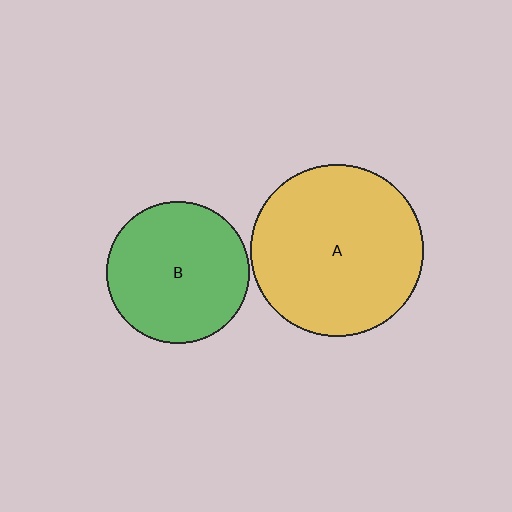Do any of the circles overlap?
No, none of the circles overlap.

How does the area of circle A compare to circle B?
Approximately 1.5 times.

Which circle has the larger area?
Circle A (yellow).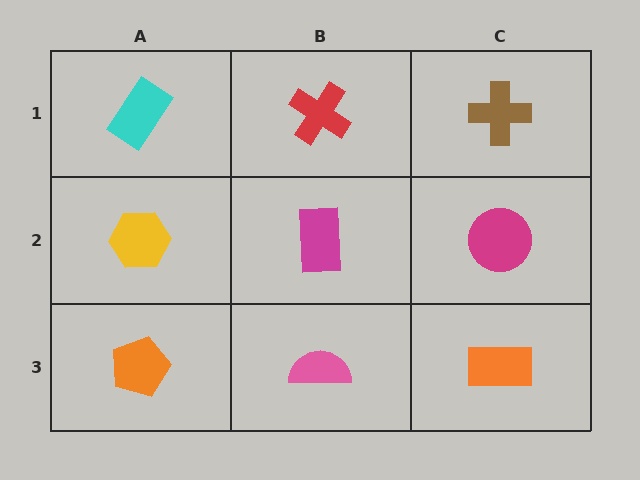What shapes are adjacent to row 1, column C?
A magenta circle (row 2, column C), a red cross (row 1, column B).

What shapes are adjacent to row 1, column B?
A magenta rectangle (row 2, column B), a cyan rectangle (row 1, column A), a brown cross (row 1, column C).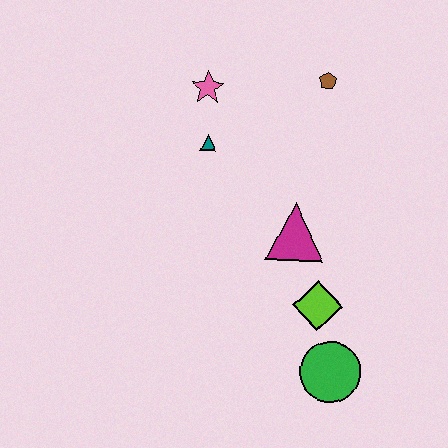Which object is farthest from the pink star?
The green circle is farthest from the pink star.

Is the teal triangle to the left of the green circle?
Yes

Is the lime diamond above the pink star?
No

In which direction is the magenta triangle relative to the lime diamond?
The magenta triangle is above the lime diamond.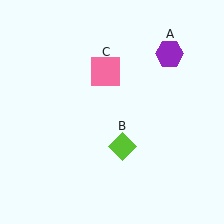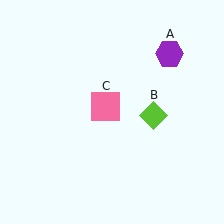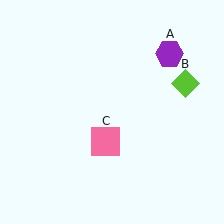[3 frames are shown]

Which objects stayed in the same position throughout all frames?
Purple hexagon (object A) remained stationary.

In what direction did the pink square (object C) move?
The pink square (object C) moved down.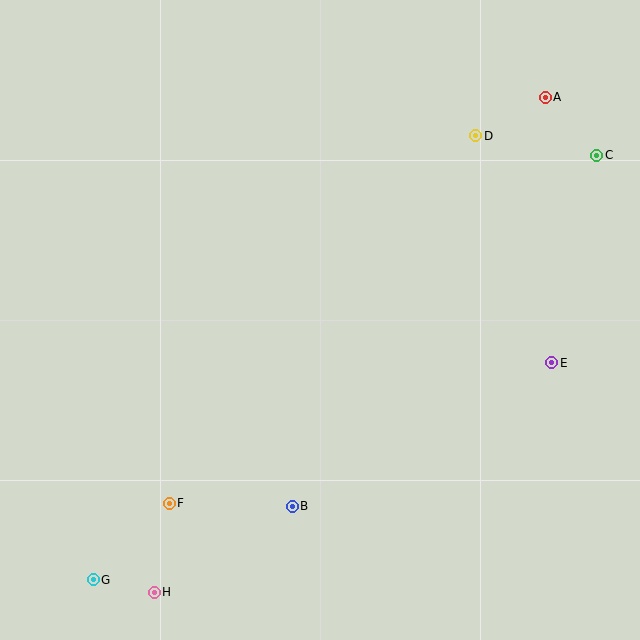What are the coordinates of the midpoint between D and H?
The midpoint between D and H is at (315, 364).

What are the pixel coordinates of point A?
Point A is at (545, 97).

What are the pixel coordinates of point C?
Point C is at (597, 155).